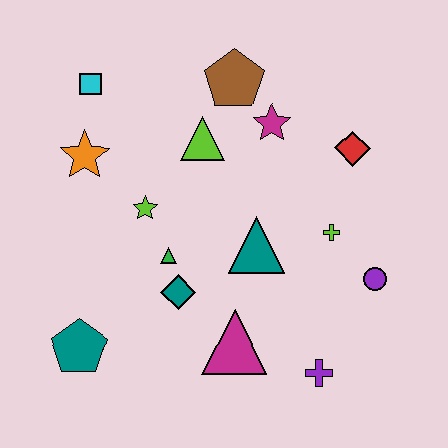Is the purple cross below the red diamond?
Yes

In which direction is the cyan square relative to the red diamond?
The cyan square is to the left of the red diamond.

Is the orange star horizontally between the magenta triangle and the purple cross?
No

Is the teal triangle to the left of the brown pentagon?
No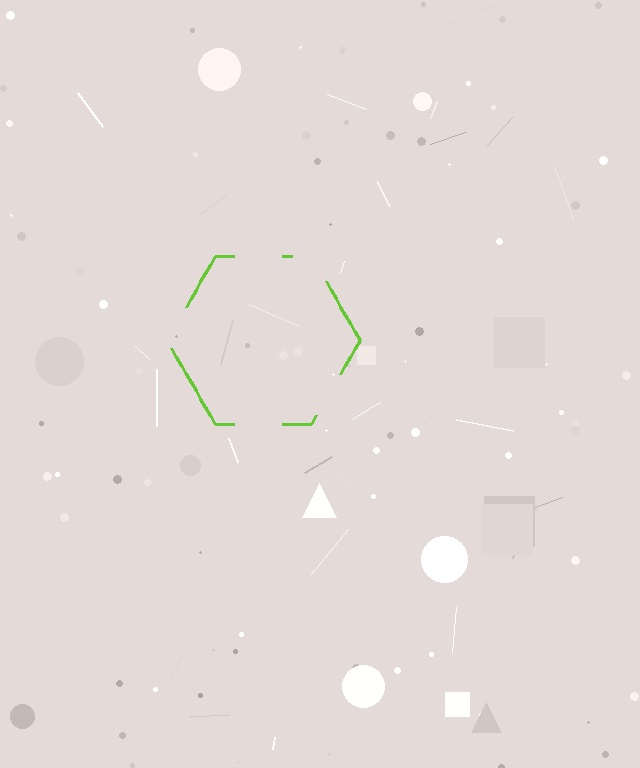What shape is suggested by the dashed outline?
The dashed outline suggests a hexagon.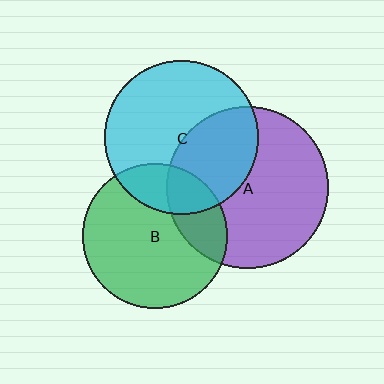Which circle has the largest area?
Circle A (purple).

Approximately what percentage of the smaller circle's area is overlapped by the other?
Approximately 20%.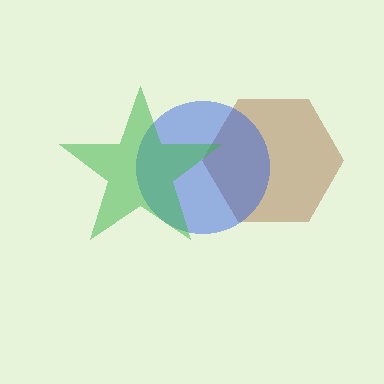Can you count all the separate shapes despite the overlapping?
Yes, there are 3 separate shapes.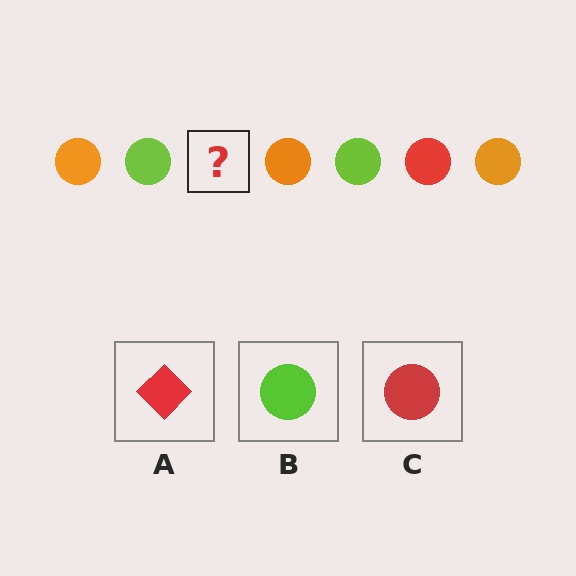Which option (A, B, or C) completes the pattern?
C.